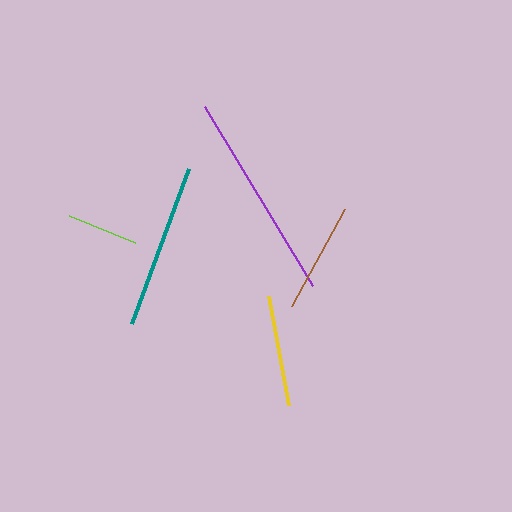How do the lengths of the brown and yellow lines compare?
The brown and yellow lines are approximately the same length.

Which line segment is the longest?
The purple line is the longest at approximately 209 pixels.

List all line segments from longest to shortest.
From longest to shortest: purple, teal, brown, yellow, lime.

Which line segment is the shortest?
The lime line is the shortest at approximately 71 pixels.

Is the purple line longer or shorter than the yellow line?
The purple line is longer than the yellow line.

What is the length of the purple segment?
The purple segment is approximately 209 pixels long.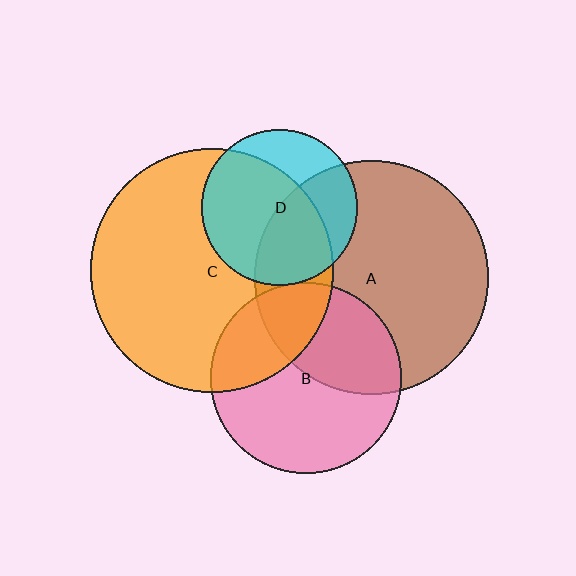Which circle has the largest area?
Circle C (orange).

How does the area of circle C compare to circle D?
Approximately 2.5 times.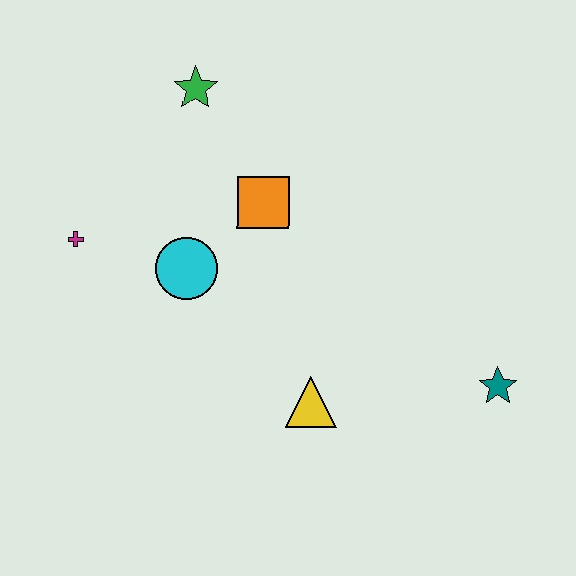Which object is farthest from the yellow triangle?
The green star is farthest from the yellow triangle.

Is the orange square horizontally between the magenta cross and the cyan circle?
No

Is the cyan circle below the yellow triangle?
No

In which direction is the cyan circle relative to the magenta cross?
The cyan circle is to the right of the magenta cross.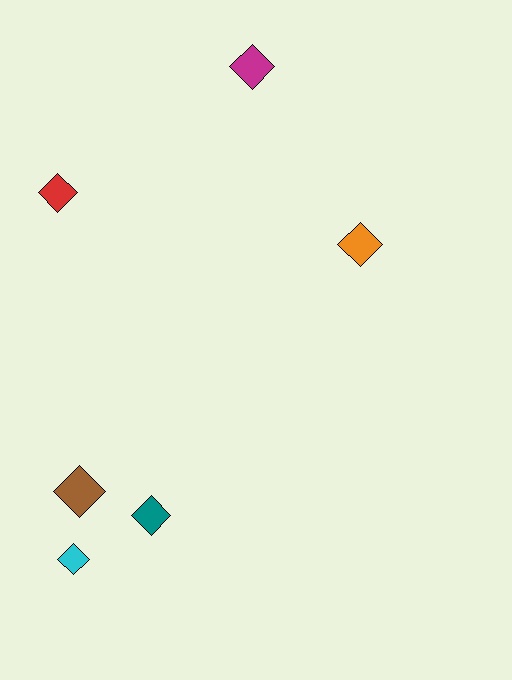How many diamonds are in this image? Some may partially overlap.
There are 6 diamonds.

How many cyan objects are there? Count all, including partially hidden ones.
There is 1 cyan object.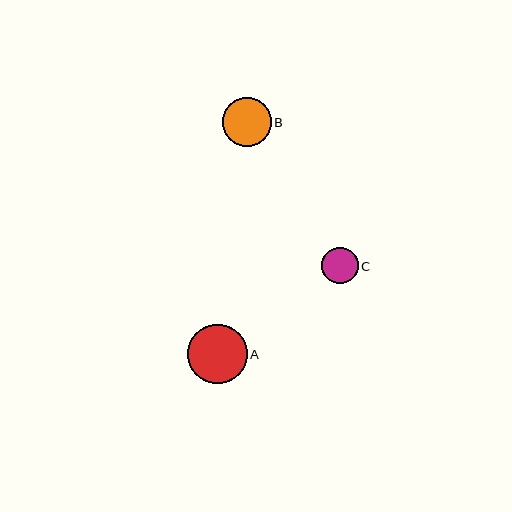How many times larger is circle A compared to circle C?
Circle A is approximately 1.6 times the size of circle C.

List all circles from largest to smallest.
From largest to smallest: A, B, C.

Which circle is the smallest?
Circle C is the smallest with a size of approximately 37 pixels.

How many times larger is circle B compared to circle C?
Circle B is approximately 1.3 times the size of circle C.